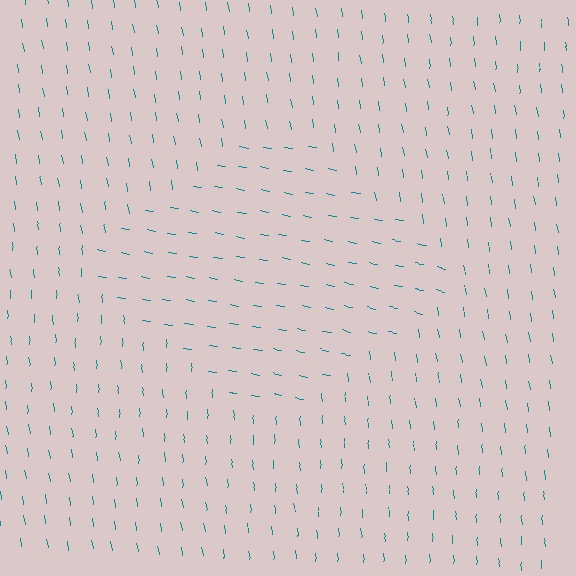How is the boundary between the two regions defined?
The boundary is defined purely by a change in line orientation (approximately 71 degrees difference). All lines are the same color and thickness.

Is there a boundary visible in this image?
Yes, there is a texture boundary formed by a change in line orientation.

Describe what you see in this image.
The image is filled with small teal line segments. A diamond region in the image has lines oriented differently from the surrounding lines, creating a visible texture boundary.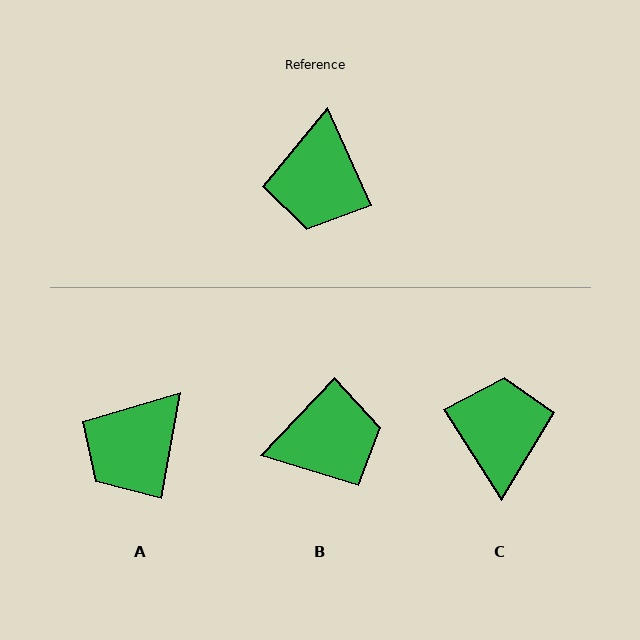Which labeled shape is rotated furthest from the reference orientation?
C, about 172 degrees away.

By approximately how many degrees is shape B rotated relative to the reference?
Approximately 113 degrees counter-clockwise.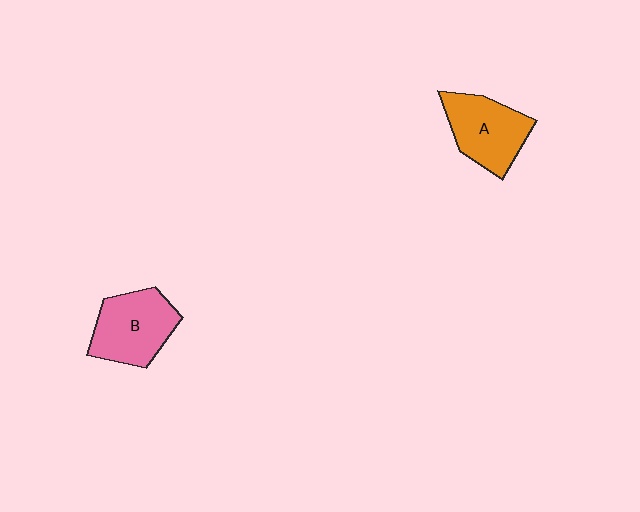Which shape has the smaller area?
Shape A (orange).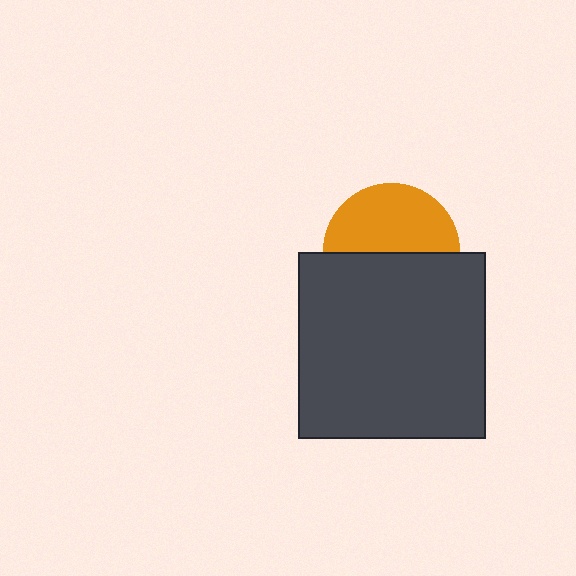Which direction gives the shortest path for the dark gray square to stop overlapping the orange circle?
Moving down gives the shortest separation.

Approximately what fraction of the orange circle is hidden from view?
Roughly 50% of the orange circle is hidden behind the dark gray square.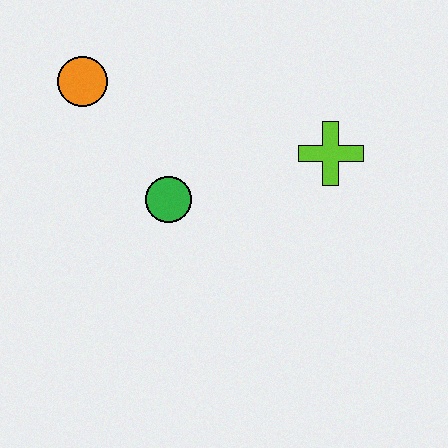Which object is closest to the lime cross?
The green circle is closest to the lime cross.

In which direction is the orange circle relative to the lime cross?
The orange circle is to the left of the lime cross.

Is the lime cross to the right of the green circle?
Yes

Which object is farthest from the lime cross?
The orange circle is farthest from the lime cross.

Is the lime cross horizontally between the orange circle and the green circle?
No